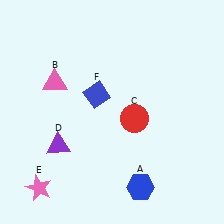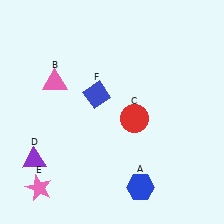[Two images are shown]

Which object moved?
The purple triangle (D) moved left.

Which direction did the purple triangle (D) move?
The purple triangle (D) moved left.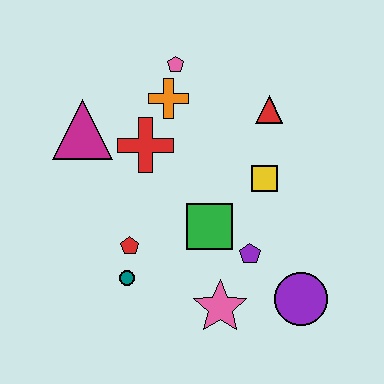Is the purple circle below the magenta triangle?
Yes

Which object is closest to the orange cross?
The pink pentagon is closest to the orange cross.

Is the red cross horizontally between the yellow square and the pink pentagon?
No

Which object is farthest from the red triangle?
The teal circle is farthest from the red triangle.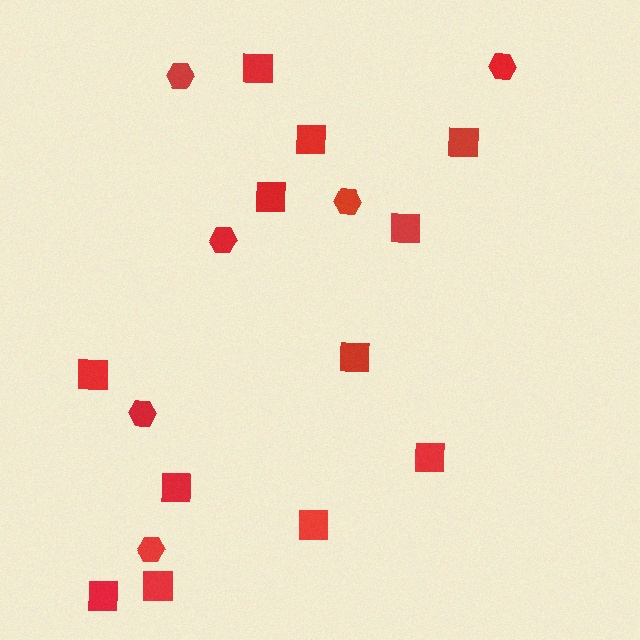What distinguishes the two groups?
There are 2 groups: one group of hexagons (6) and one group of squares (12).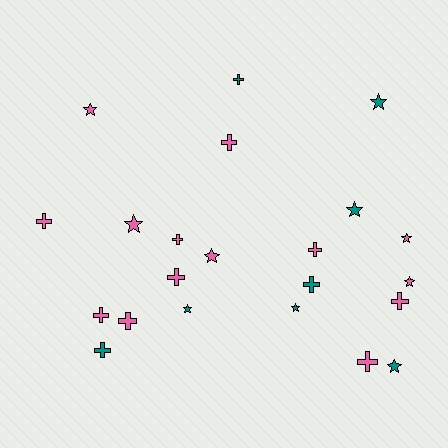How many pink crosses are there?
There are 9 pink crosses.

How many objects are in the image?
There are 22 objects.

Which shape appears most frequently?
Cross, with 12 objects.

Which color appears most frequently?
Pink, with 14 objects.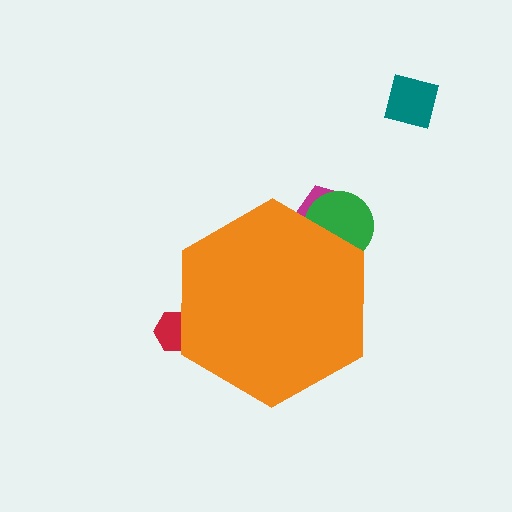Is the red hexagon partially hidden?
Yes, the red hexagon is partially hidden behind the orange hexagon.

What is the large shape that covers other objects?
An orange hexagon.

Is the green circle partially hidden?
Yes, the green circle is partially hidden behind the orange hexagon.